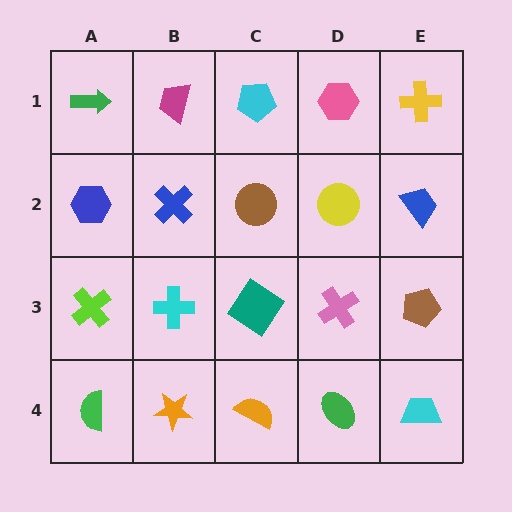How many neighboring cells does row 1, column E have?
2.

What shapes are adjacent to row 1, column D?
A yellow circle (row 2, column D), a cyan pentagon (row 1, column C), a yellow cross (row 1, column E).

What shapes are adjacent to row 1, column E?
A blue trapezoid (row 2, column E), a pink hexagon (row 1, column D).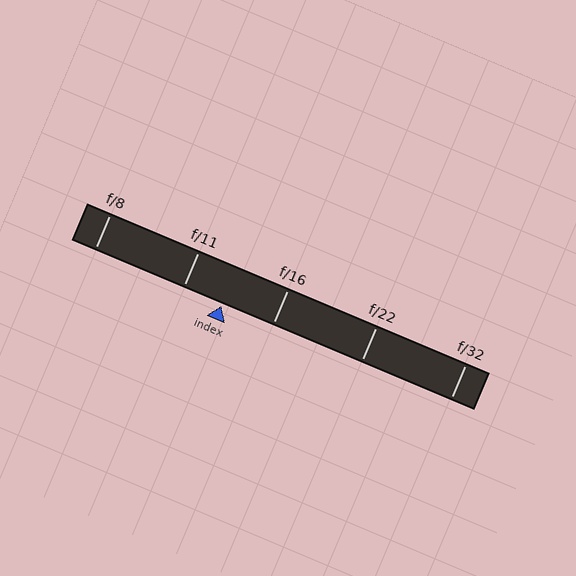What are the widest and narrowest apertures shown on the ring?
The widest aperture shown is f/8 and the narrowest is f/32.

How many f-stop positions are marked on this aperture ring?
There are 5 f-stop positions marked.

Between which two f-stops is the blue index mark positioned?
The index mark is between f/11 and f/16.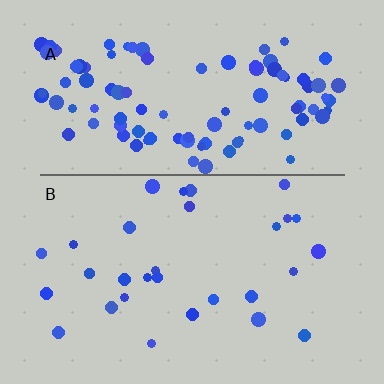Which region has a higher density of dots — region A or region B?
A (the top).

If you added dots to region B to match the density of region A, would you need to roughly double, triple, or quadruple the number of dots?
Approximately triple.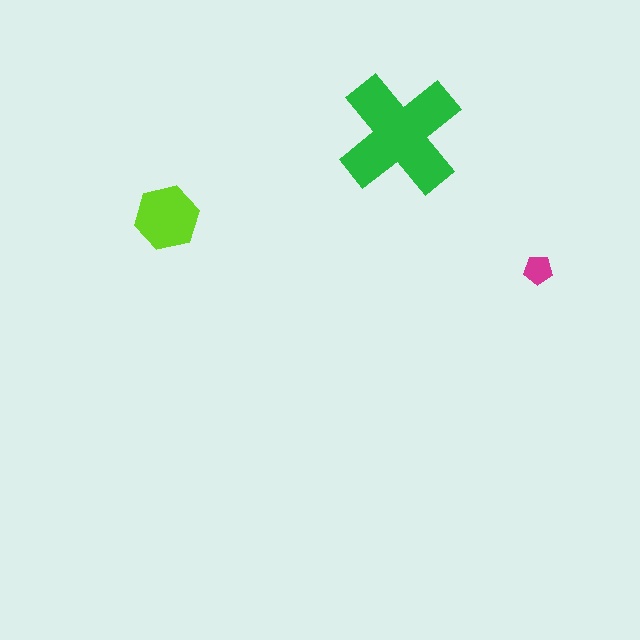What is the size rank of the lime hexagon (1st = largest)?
2nd.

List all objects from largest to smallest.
The green cross, the lime hexagon, the magenta pentagon.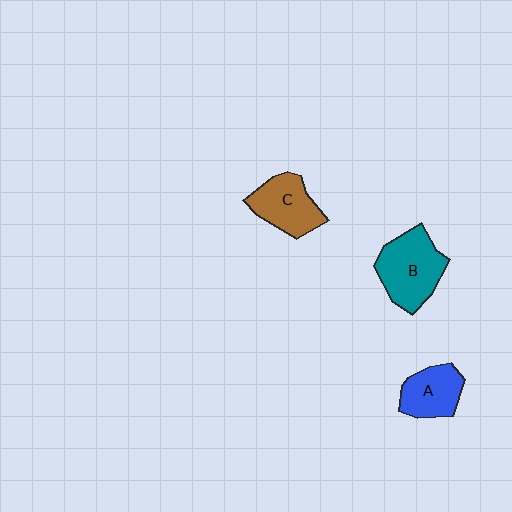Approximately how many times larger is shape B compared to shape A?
Approximately 1.5 times.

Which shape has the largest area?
Shape B (teal).